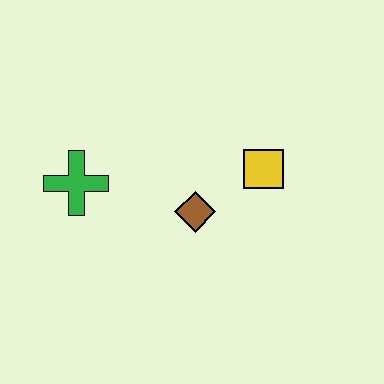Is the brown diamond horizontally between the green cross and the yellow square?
Yes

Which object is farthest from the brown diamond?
The green cross is farthest from the brown diamond.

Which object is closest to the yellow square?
The brown diamond is closest to the yellow square.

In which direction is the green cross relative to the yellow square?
The green cross is to the left of the yellow square.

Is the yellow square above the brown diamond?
Yes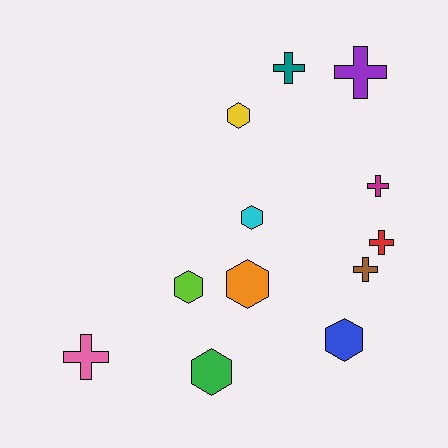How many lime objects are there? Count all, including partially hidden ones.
There is 1 lime object.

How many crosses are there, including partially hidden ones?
There are 6 crosses.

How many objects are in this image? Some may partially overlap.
There are 12 objects.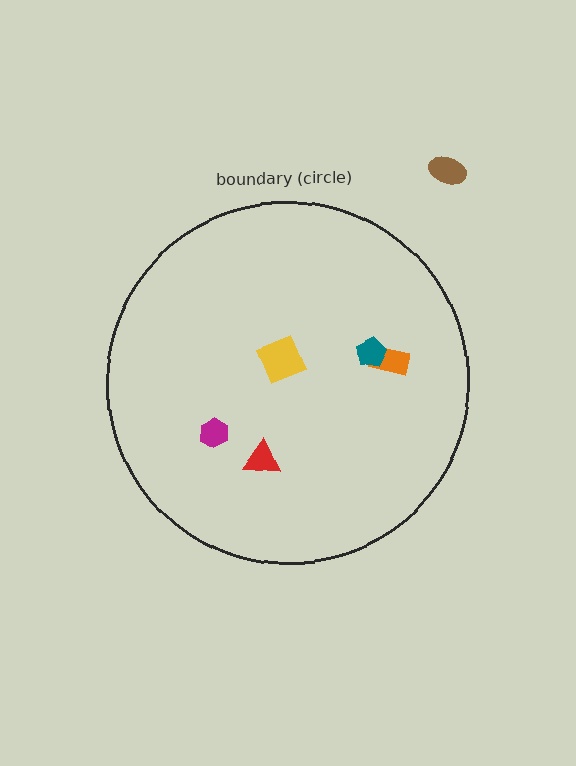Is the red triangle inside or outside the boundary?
Inside.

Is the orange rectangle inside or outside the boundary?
Inside.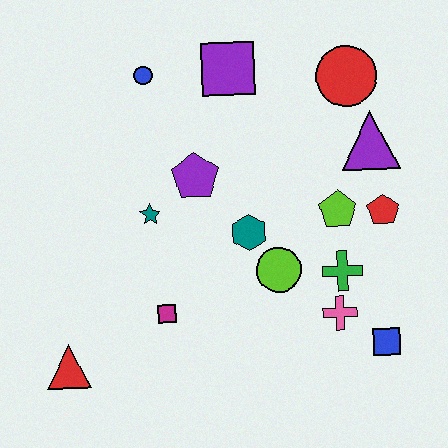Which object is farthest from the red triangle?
The red circle is farthest from the red triangle.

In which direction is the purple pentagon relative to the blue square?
The purple pentagon is to the left of the blue square.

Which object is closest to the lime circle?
The teal hexagon is closest to the lime circle.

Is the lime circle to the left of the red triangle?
No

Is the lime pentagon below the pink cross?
No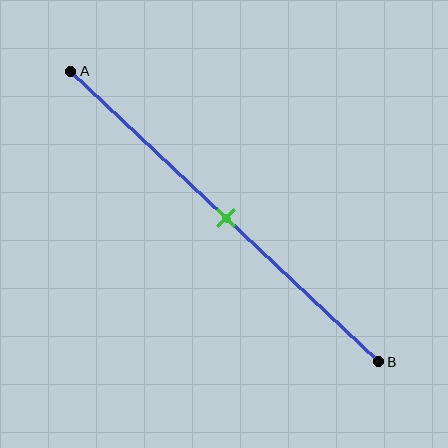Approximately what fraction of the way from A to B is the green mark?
The green mark is approximately 50% of the way from A to B.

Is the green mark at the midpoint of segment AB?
Yes, the mark is approximately at the midpoint.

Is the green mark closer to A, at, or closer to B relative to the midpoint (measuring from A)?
The green mark is approximately at the midpoint of segment AB.